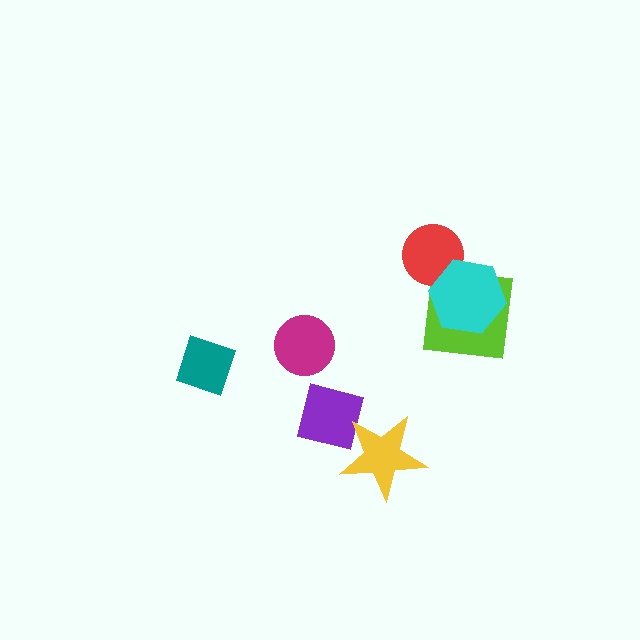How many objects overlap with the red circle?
1 object overlaps with the red circle.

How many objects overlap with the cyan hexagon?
2 objects overlap with the cyan hexagon.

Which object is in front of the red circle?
The cyan hexagon is in front of the red circle.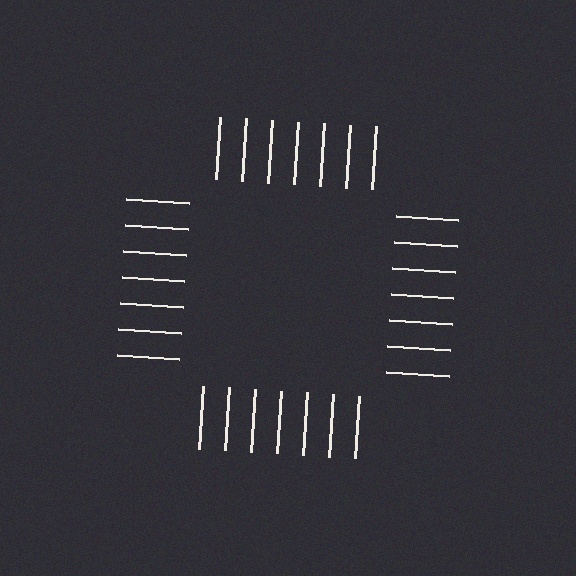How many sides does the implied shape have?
4 sides — the line-ends trace a square.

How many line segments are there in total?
28 — 7 along each of the 4 edges.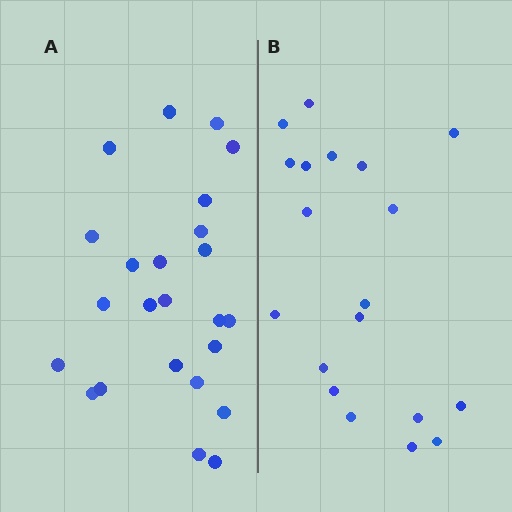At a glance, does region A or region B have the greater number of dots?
Region A (the left region) has more dots.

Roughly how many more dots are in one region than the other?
Region A has about 5 more dots than region B.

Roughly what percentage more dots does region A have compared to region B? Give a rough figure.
About 25% more.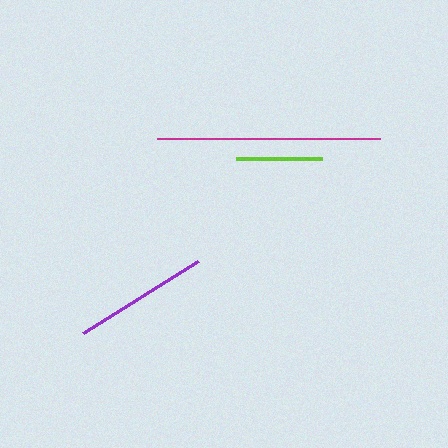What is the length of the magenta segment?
The magenta segment is approximately 223 pixels long.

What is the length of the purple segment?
The purple segment is approximately 136 pixels long.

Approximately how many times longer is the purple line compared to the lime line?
The purple line is approximately 1.6 times the length of the lime line.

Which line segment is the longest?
The magenta line is the longest at approximately 223 pixels.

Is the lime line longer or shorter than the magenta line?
The magenta line is longer than the lime line.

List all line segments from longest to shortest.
From longest to shortest: magenta, purple, lime.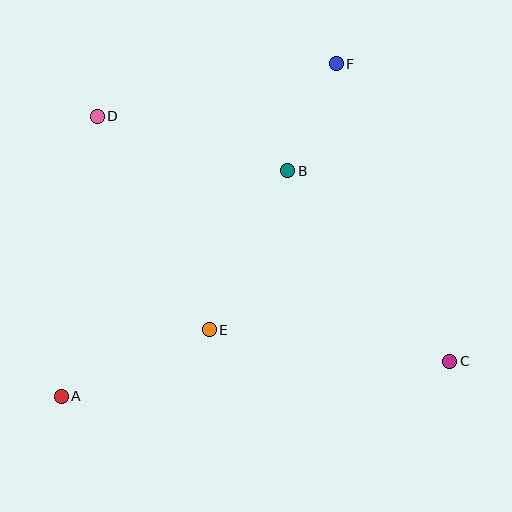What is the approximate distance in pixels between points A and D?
The distance between A and D is approximately 283 pixels.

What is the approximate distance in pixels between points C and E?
The distance between C and E is approximately 243 pixels.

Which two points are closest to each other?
Points B and F are closest to each other.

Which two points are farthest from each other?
Points A and F are farthest from each other.